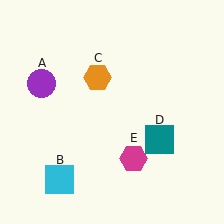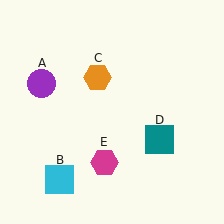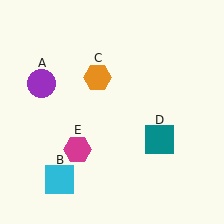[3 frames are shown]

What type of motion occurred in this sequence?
The magenta hexagon (object E) rotated clockwise around the center of the scene.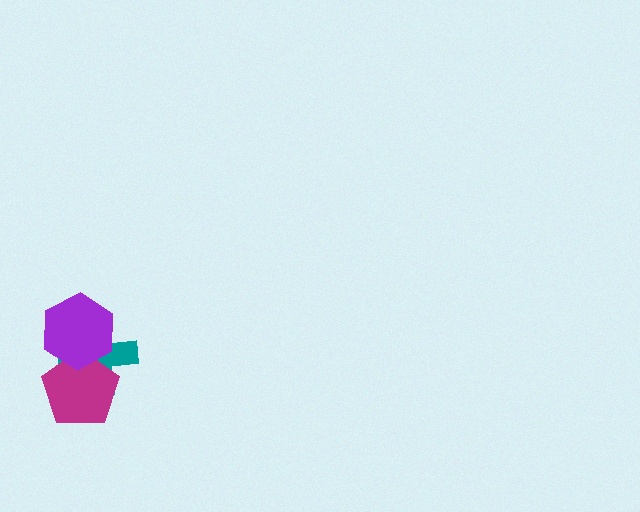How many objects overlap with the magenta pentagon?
2 objects overlap with the magenta pentagon.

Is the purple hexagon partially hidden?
No, no other shape covers it.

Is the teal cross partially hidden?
Yes, it is partially covered by another shape.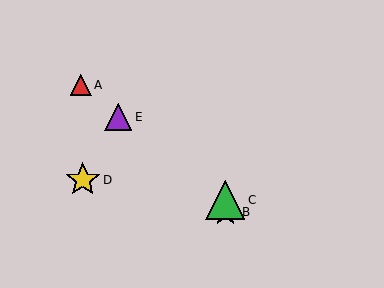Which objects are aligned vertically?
Objects B, C are aligned vertically.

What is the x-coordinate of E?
Object E is at x≈118.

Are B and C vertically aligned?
Yes, both are at x≈225.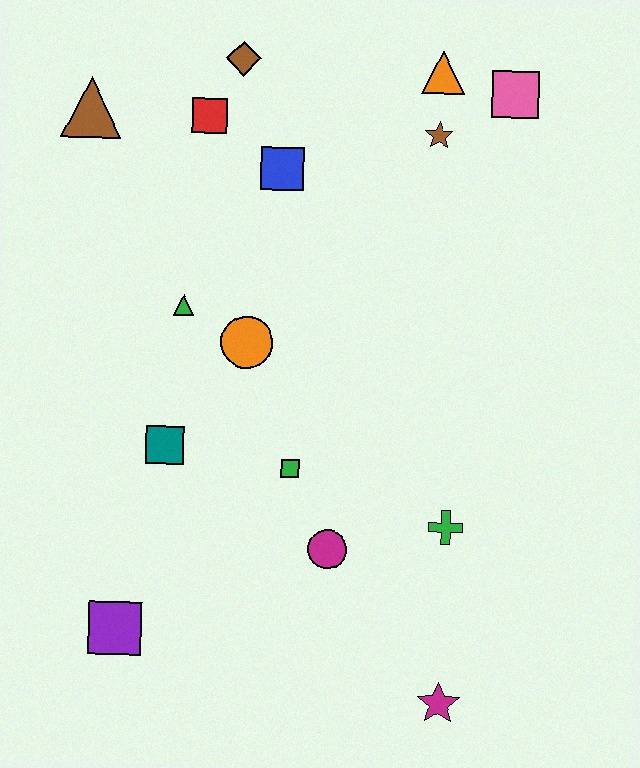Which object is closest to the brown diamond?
The red square is closest to the brown diamond.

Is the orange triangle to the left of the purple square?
No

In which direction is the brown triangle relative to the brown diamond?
The brown triangle is to the left of the brown diamond.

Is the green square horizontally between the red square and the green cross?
Yes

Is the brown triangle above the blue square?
Yes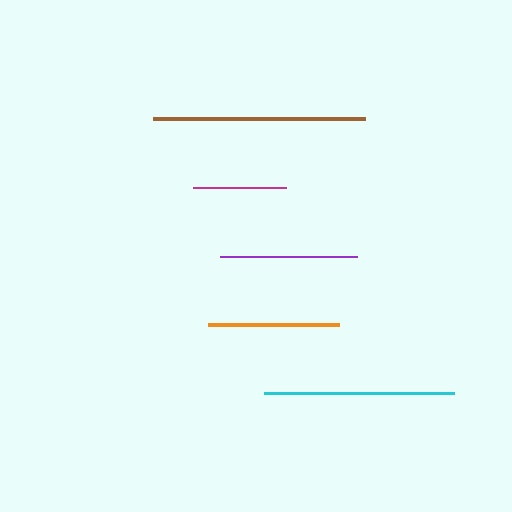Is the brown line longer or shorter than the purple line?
The brown line is longer than the purple line.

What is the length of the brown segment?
The brown segment is approximately 212 pixels long.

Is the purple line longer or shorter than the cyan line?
The cyan line is longer than the purple line.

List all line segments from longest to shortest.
From longest to shortest: brown, cyan, purple, orange, magenta.